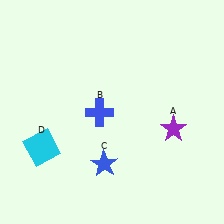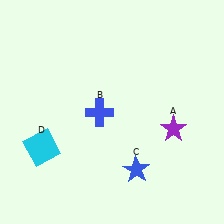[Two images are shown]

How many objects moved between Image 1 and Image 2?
1 object moved between the two images.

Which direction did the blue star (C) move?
The blue star (C) moved right.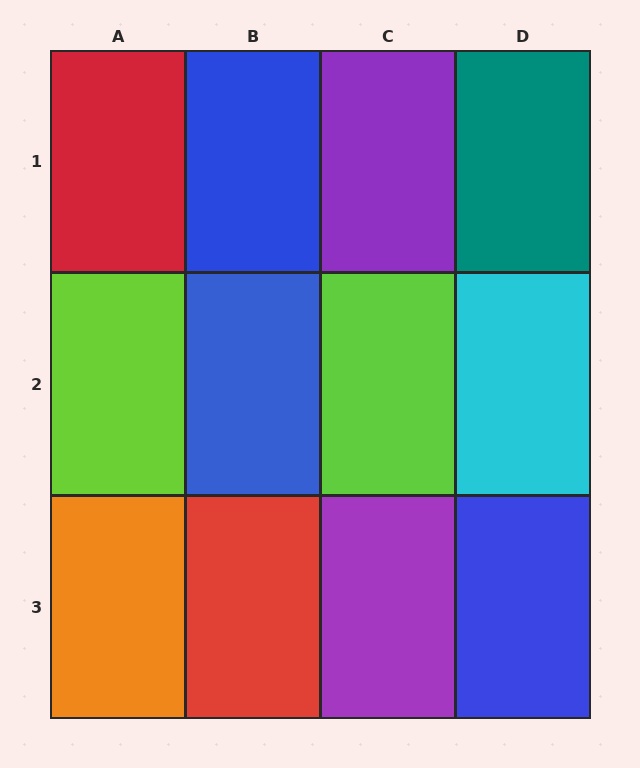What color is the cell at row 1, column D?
Teal.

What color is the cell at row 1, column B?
Blue.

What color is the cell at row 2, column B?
Blue.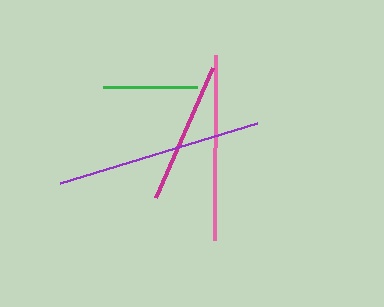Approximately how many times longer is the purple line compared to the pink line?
The purple line is approximately 1.1 times the length of the pink line.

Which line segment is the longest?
The purple line is the longest at approximately 207 pixels.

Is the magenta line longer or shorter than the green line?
The magenta line is longer than the green line.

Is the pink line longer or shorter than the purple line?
The purple line is longer than the pink line.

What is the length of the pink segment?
The pink segment is approximately 185 pixels long.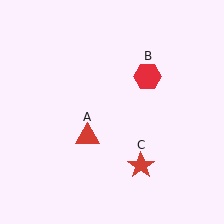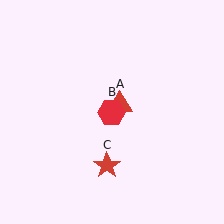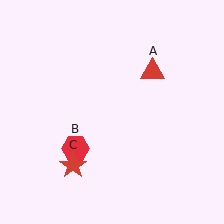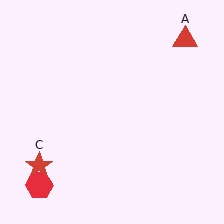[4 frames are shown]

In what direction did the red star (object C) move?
The red star (object C) moved left.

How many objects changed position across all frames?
3 objects changed position: red triangle (object A), red hexagon (object B), red star (object C).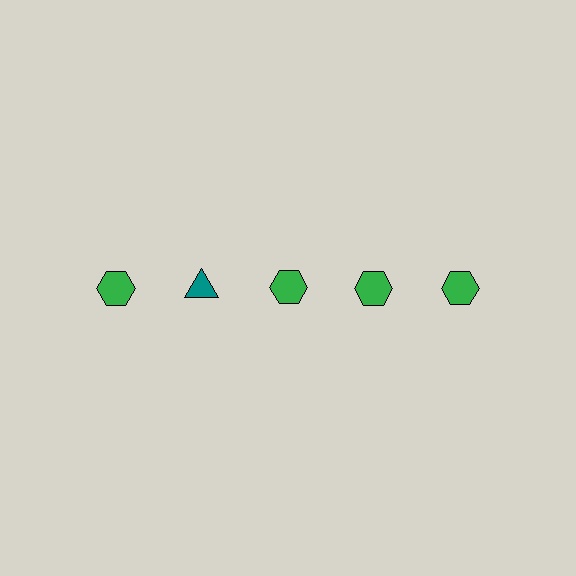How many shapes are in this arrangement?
There are 5 shapes arranged in a grid pattern.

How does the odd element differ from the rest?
It differs in both color (teal instead of green) and shape (triangle instead of hexagon).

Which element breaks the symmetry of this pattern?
The teal triangle in the top row, second from left column breaks the symmetry. All other shapes are green hexagons.